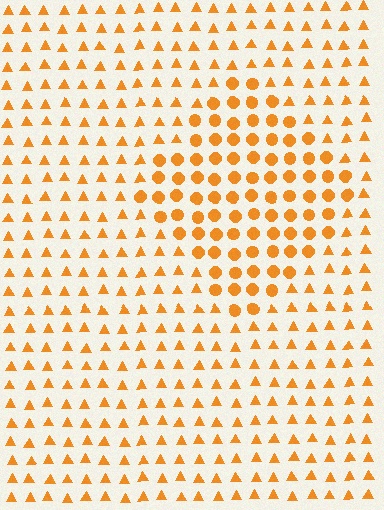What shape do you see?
I see a diamond.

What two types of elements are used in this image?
The image uses circles inside the diamond region and triangles outside it.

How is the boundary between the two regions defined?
The boundary is defined by a change in element shape: circles inside vs. triangles outside. All elements share the same color and spacing.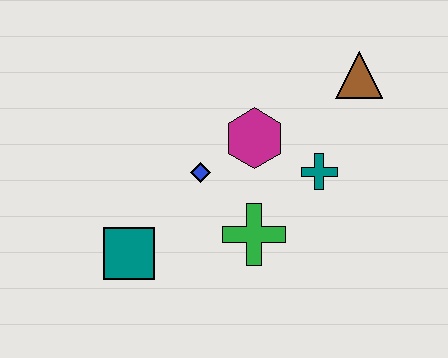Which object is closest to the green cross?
The blue diamond is closest to the green cross.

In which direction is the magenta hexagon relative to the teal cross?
The magenta hexagon is to the left of the teal cross.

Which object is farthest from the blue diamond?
The brown triangle is farthest from the blue diamond.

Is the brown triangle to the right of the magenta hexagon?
Yes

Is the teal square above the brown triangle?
No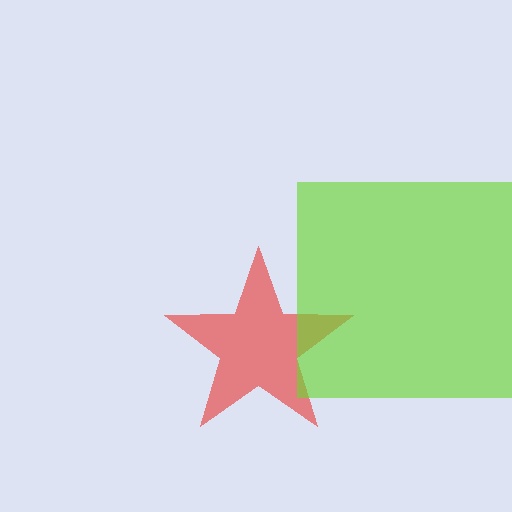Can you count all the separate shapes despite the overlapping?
Yes, there are 2 separate shapes.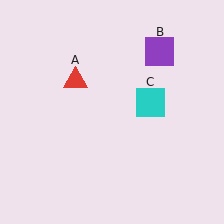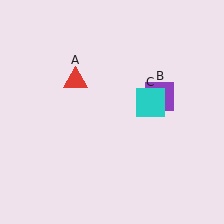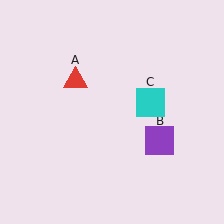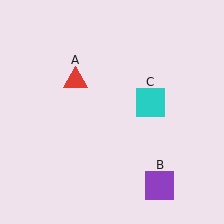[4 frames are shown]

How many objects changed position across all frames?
1 object changed position: purple square (object B).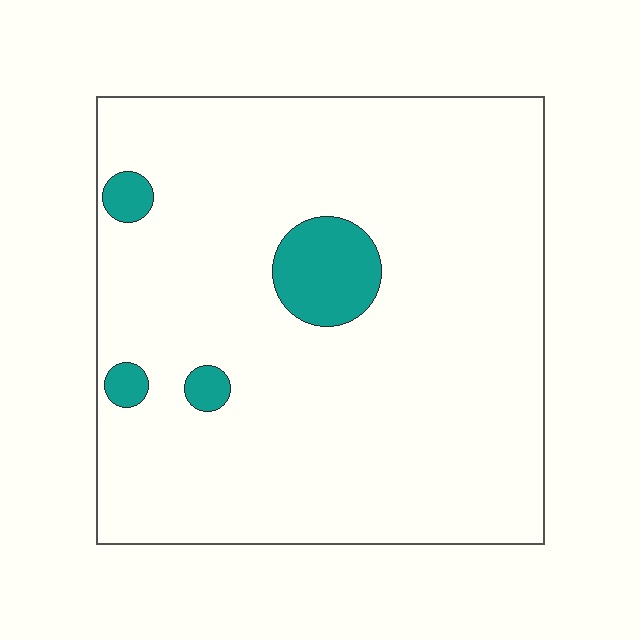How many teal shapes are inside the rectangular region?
4.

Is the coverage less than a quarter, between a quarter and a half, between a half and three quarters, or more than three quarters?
Less than a quarter.